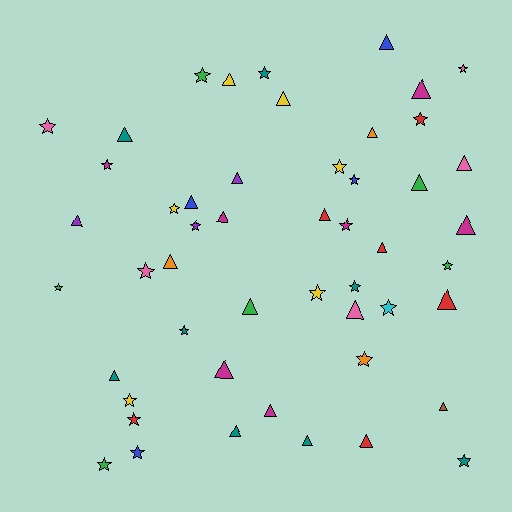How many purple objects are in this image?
There are 3 purple objects.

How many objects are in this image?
There are 50 objects.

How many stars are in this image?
There are 24 stars.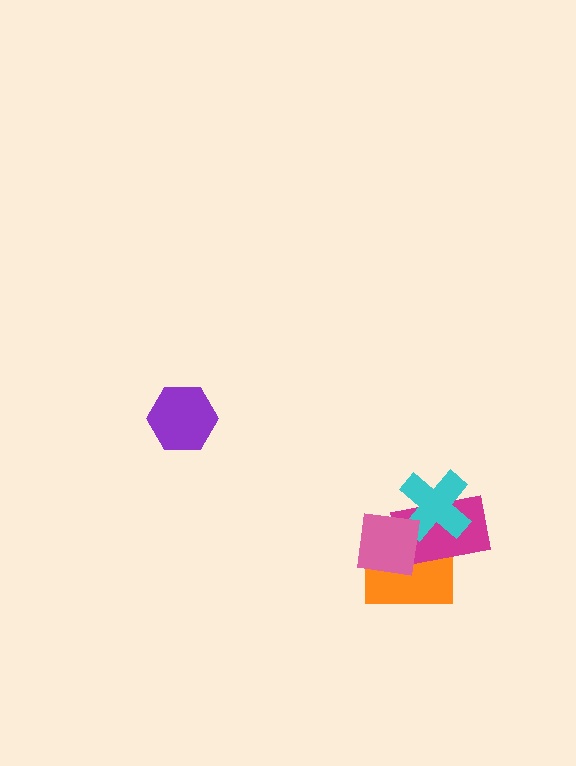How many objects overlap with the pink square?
2 objects overlap with the pink square.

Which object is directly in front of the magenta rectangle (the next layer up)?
The cyan cross is directly in front of the magenta rectangle.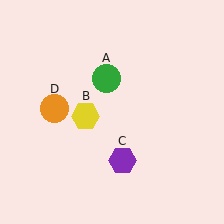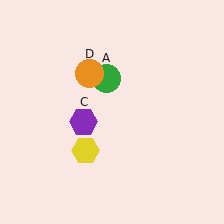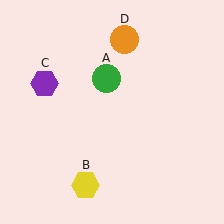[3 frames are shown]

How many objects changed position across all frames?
3 objects changed position: yellow hexagon (object B), purple hexagon (object C), orange circle (object D).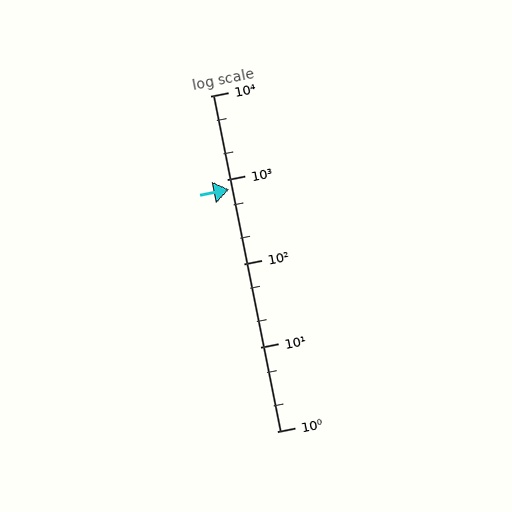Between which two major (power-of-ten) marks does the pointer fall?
The pointer is between 100 and 1000.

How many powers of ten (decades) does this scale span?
The scale spans 4 decades, from 1 to 10000.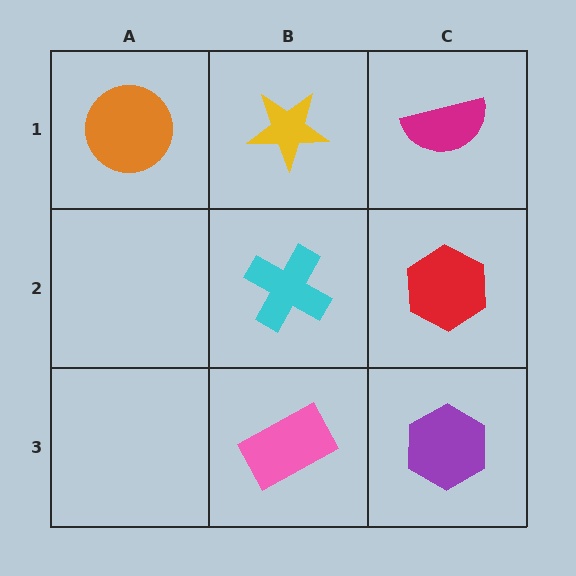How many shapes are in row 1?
3 shapes.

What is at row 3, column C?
A purple hexagon.